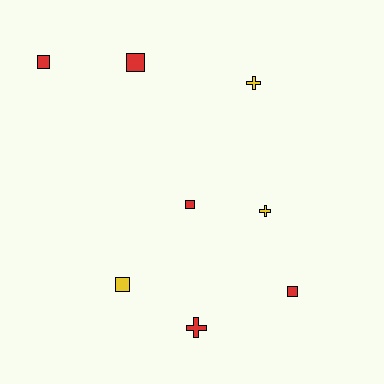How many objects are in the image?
There are 8 objects.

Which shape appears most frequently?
Square, with 5 objects.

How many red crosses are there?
There is 1 red cross.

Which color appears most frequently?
Red, with 5 objects.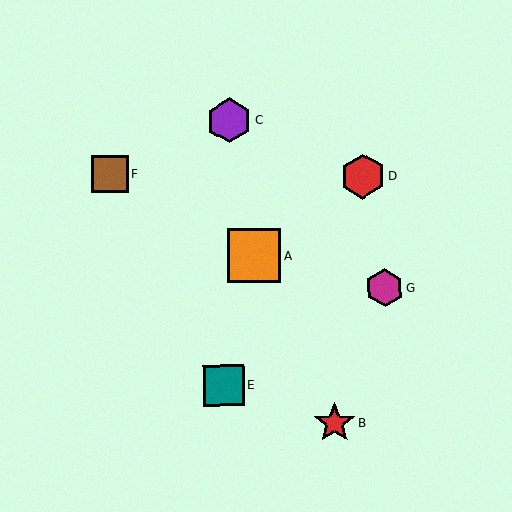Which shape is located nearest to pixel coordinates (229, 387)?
The teal square (labeled E) at (223, 385) is nearest to that location.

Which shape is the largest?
The orange square (labeled A) is the largest.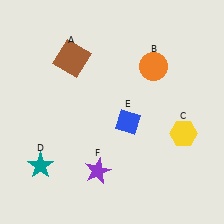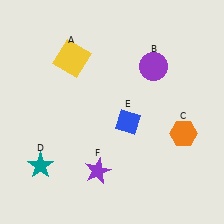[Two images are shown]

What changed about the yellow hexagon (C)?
In Image 1, C is yellow. In Image 2, it changed to orange.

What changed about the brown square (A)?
In Image 1, A is brown. In Image 2, it changed to yellow.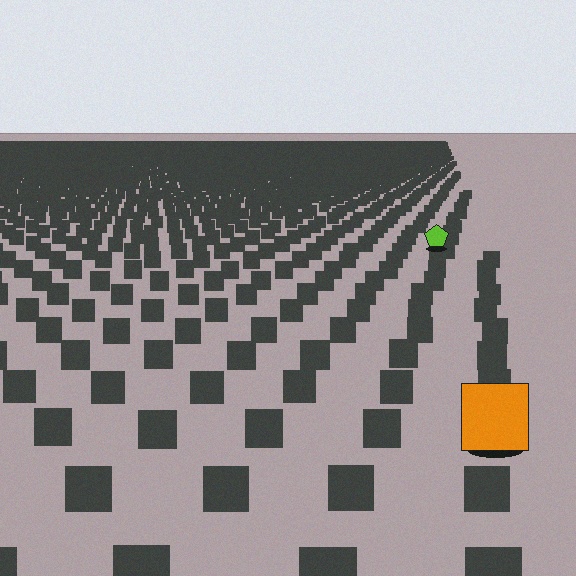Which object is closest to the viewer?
The orange square is closest. The texture marks near it are larger and more spread out.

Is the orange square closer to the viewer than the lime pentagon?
Yes. The orange square is closer — you can tell from the texture gradient: the ground texture is coarser near it.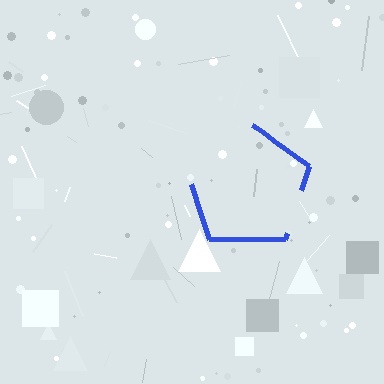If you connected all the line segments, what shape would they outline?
They would outline a pentagon.